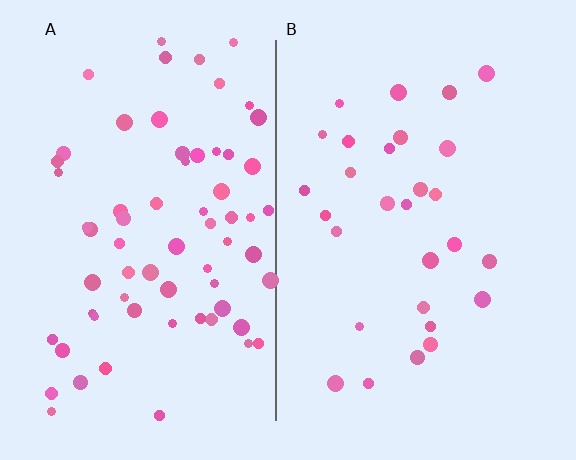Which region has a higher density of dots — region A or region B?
A (the left).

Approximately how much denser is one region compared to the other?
Approximately 2.3× — region A over region B.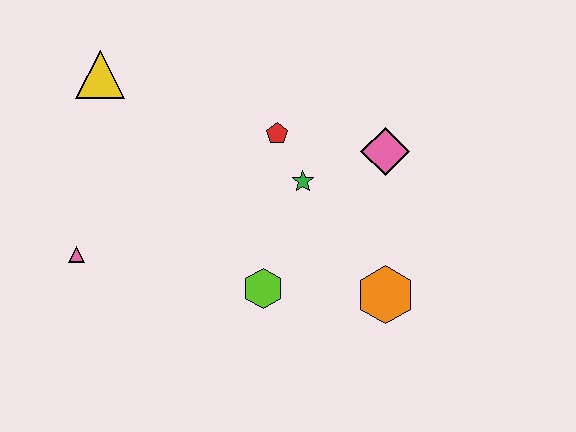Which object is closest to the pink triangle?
The yellow triangle is closest to the pink triangle.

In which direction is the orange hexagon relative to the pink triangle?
The orange hexagon is to the right of the pink triangle.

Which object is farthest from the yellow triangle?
The orange hexagon is farthest from the yellow triangle.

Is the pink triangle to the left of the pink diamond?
Yes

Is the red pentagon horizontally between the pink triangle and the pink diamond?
Yes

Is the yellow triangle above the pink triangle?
Yes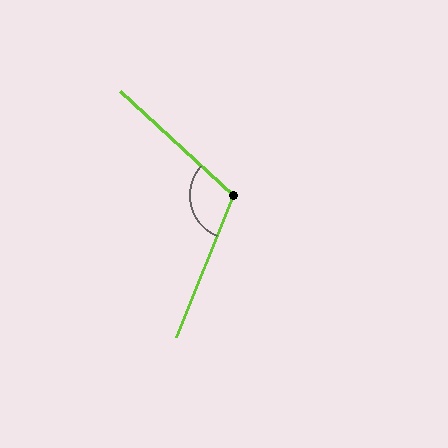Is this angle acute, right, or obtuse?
It is obtuse.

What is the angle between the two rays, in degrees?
Approximately 111 degrees.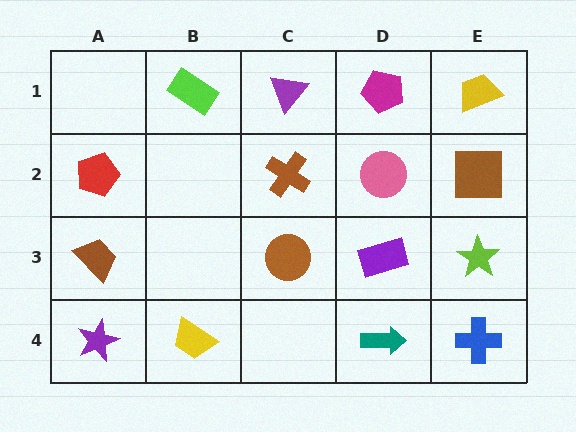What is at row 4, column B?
A yellow trapezoid.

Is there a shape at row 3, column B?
No, that cell is empty.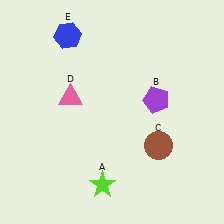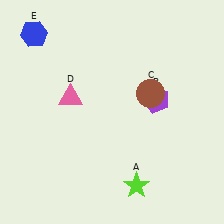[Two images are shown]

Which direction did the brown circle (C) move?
The brown circle (C) moved up.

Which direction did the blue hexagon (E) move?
The blue hexagon (E) moved left.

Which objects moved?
The objects that moved are: the lime star (A), the brown circle (C), the blue hexagon (E).